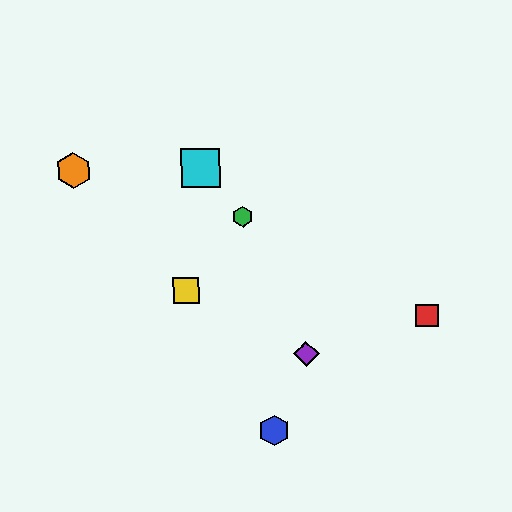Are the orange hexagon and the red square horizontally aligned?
No, the orange hexagon is at y≈170 and the red square is at y≈316.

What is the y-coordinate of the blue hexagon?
The blue hexagon is at y≈430.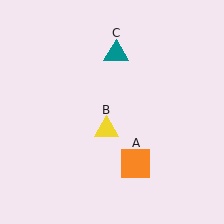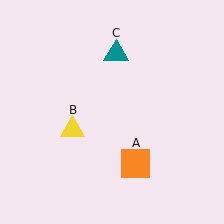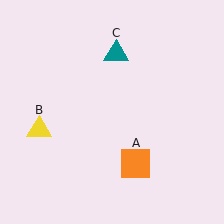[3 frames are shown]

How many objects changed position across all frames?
1 object changed position: yellow triangle (object B).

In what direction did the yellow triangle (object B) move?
The yellow triangle (object B) moved left.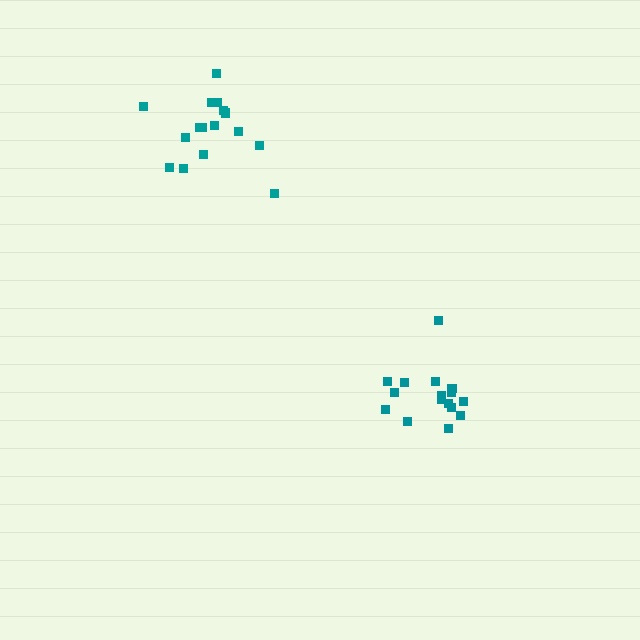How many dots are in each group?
Group 1: 16 dots, Group 2: 16 dots (32 total).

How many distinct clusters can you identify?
There are 2 distinct clusters.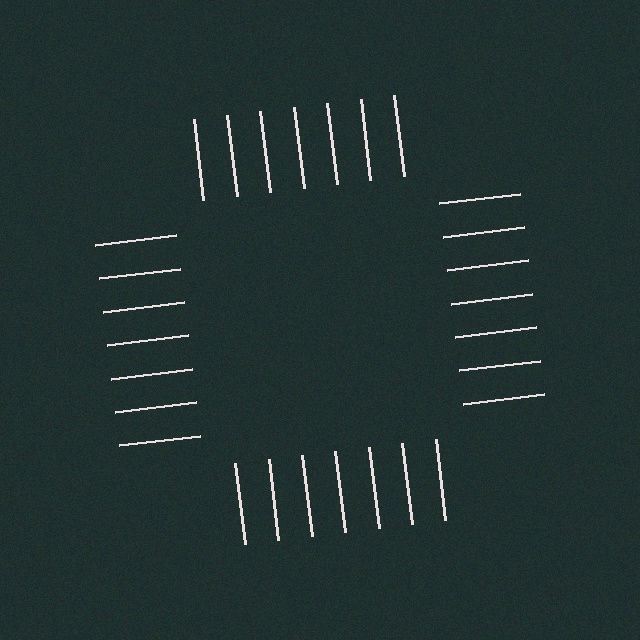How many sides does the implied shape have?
4 sides — the line-ends trace a square.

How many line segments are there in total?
28 — 7 along each of the 4 edges.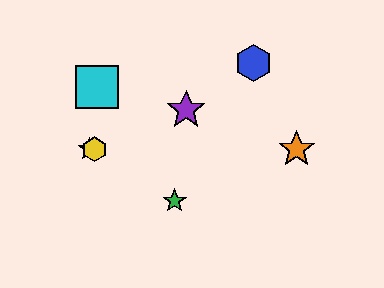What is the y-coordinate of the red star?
The red star is at y≈149.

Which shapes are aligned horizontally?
The red star, the yellow hexagon, the orange star are aligned horizontally.